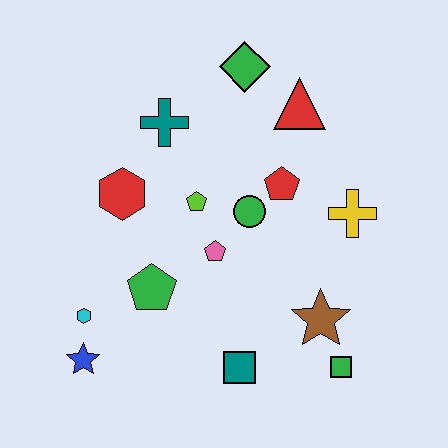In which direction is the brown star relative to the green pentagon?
The brown star is to the right of the green pentagon.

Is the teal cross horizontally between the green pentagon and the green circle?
Yes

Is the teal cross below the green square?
No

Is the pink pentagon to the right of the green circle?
No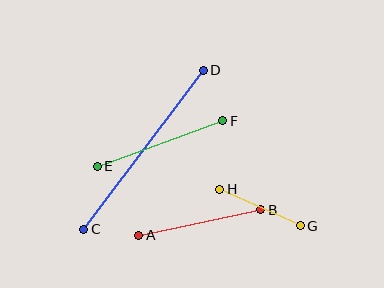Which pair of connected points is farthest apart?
Points C and D are farthest apart.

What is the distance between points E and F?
The distance is approximately 134 pixels.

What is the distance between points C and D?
The distance is approximately 199 pixels.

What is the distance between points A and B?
The distance is approximately 125 pixels.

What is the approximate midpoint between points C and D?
The midpoint is at approximately (143, 150) pixels.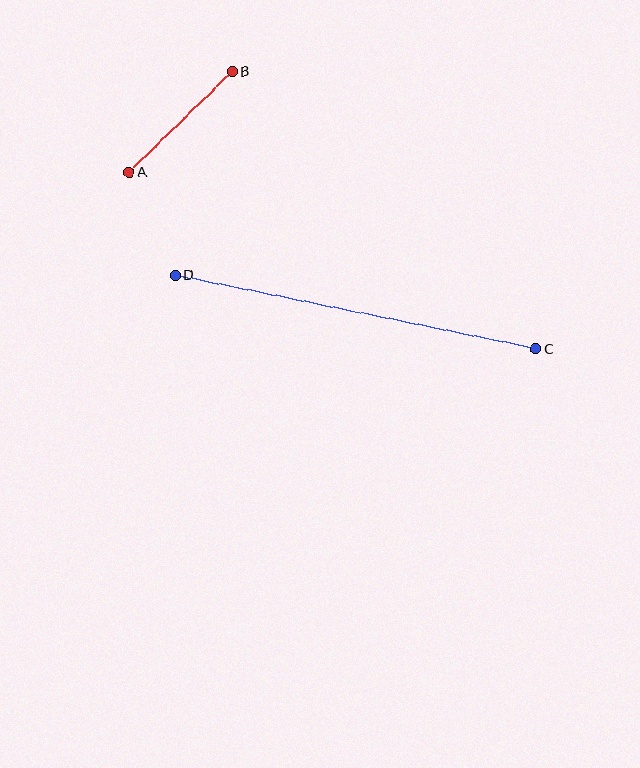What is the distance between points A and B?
The distance is approximately 144 pixels.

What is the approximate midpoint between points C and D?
The midpoint is at approximately (355, 312) pixels.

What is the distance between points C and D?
The distance is approximately 368 pixels.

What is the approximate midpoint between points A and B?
The midpoint is at approximately (181, 122) pixels.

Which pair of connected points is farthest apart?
Points C and D are farthest apart.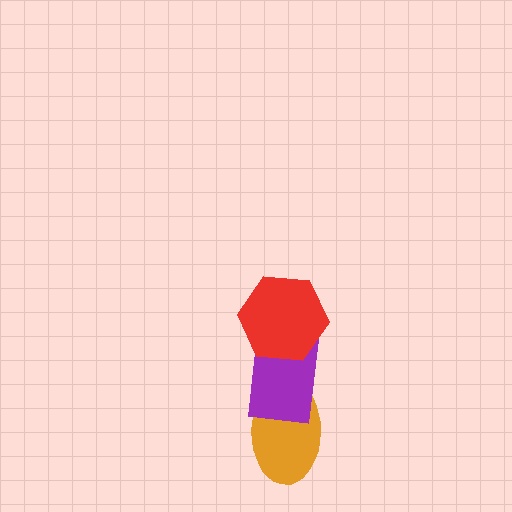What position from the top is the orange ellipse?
The orange ellipse is 3rd from the top.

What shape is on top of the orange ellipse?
The purple rectangle is on top of the orange ellipse.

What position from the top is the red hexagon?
The red hexagon is 1st from the top.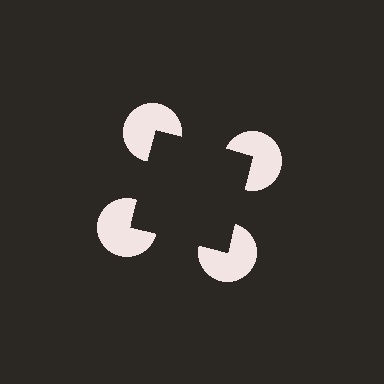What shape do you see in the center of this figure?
An illusory square — its edges are inferred from the aligned wedge cuts in the pac-man discs, not physically drawn.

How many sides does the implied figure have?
4 sides.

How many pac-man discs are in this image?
There are 4 — one at each vertex of the illusory square.